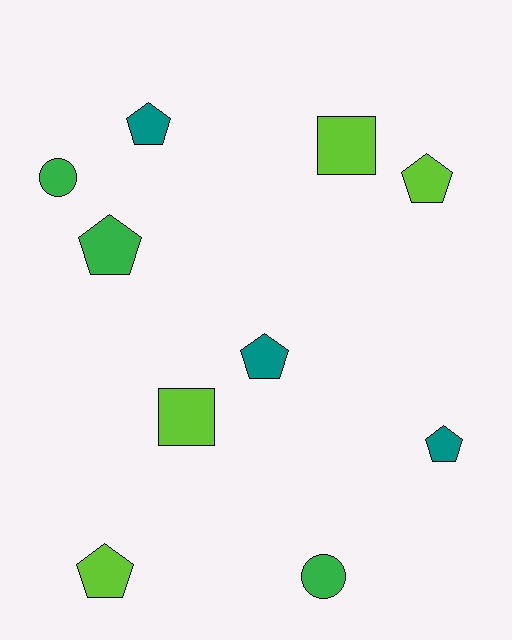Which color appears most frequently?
Lime, with 4 objects.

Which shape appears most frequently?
Pentagon, with 6 objects.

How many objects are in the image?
There are 10 objects.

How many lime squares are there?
There are 2 lime squares.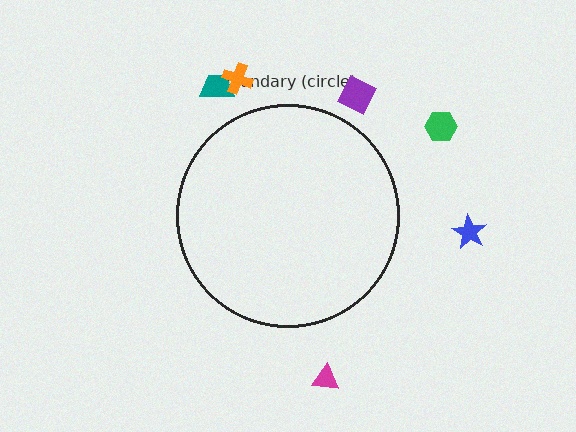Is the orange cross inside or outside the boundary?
Outside.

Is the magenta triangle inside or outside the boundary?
Outside.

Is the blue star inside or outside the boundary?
Outside.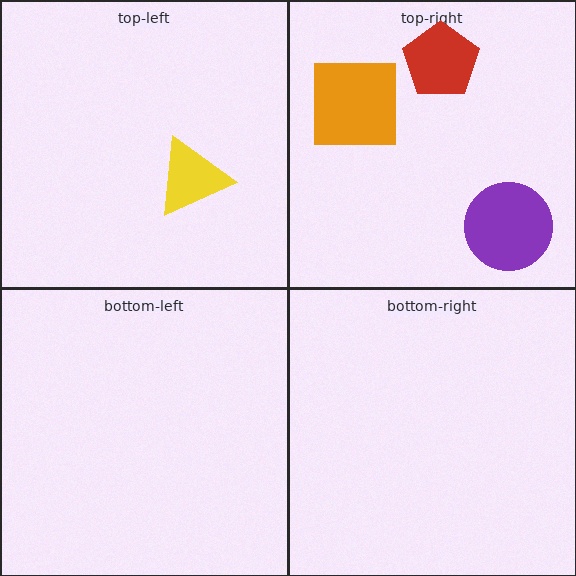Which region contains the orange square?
The top-right region.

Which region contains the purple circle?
The top-right region.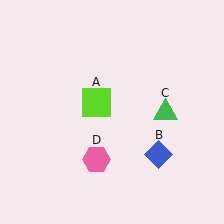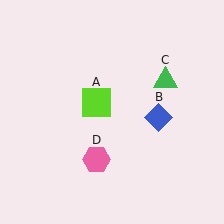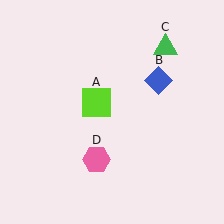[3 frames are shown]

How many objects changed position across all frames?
2 objects changed position: blue diamond (object B), green triangle (object C).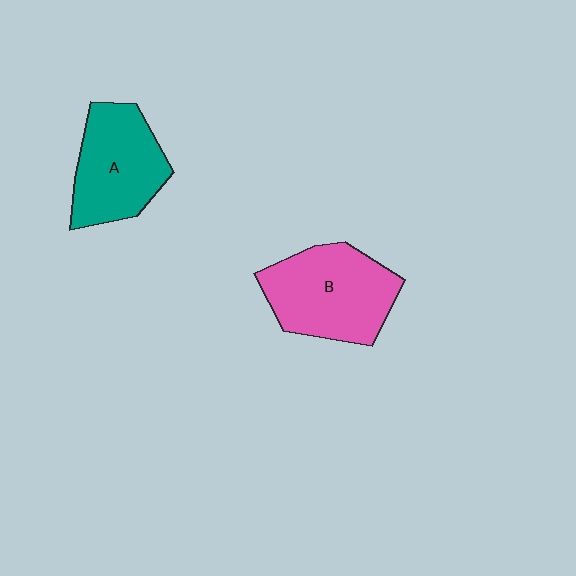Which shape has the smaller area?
Shape A (teal).